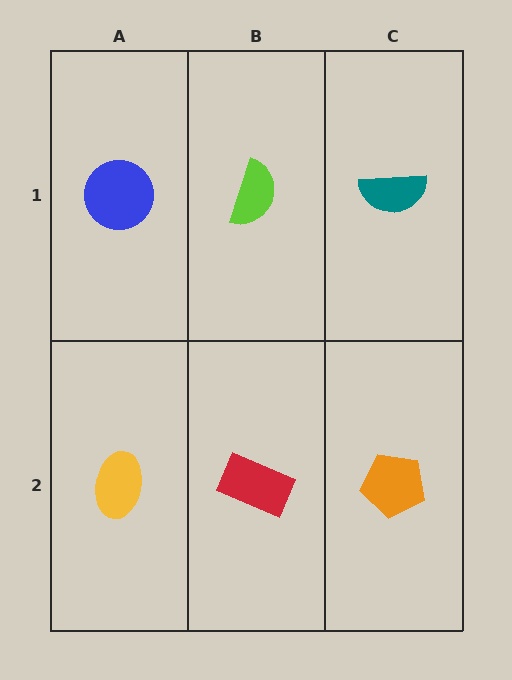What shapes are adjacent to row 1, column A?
A yellow ellipse (row 2, column A), a lime semicircle (row 1, column B).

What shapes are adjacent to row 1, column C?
An orange pentagon (row 2, column C), a lime semicircle (row 1, column B).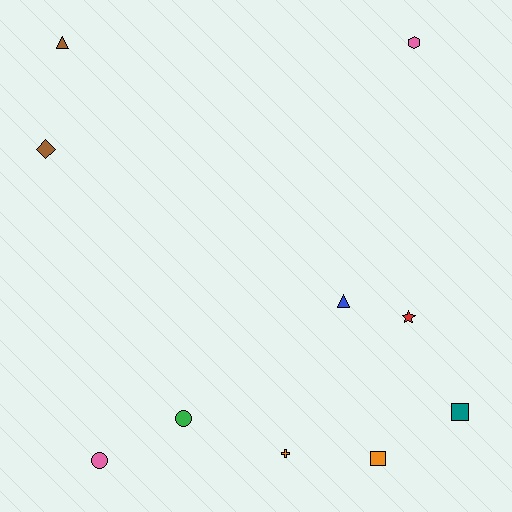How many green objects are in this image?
There is 1 green object.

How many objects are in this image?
There are 10 objects.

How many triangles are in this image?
There are 2 triangles.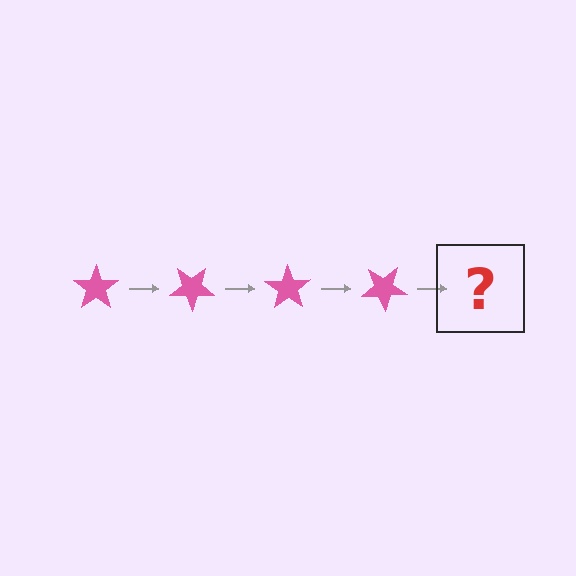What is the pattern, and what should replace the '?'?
The pattern is that the star rotates 35 degrees each step. The '?' should be a pink star rotated 140 degrees.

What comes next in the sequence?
The next element should be a pink star rotated 140 degrees.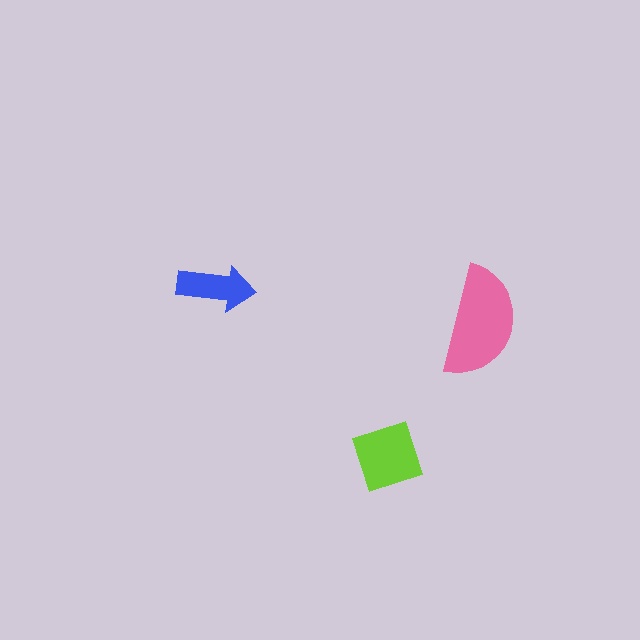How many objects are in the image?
There are 3 objects in the image.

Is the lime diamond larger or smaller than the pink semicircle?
Smaller.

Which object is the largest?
The pink semicircle.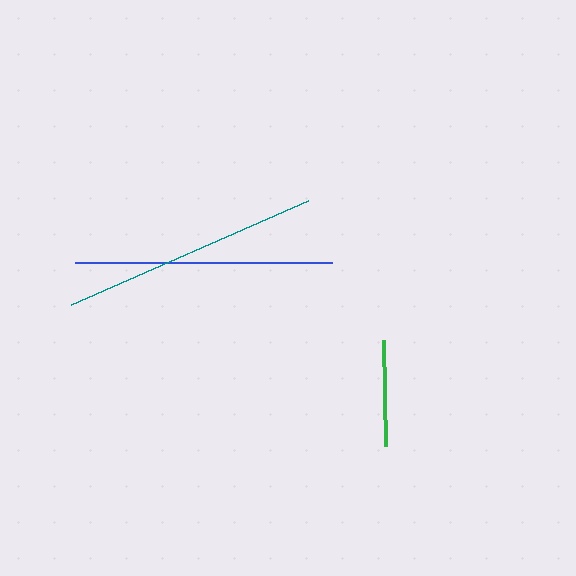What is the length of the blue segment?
The blue segment is approximately 256 pixels long.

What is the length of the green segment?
The green segment is approximately 106 pixels long.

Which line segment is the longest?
The teal line is the longest at approximately 259 pixels.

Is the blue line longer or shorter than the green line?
The blue line is longer than the green line.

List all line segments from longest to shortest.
From longest to shortest: teal, blue, green.